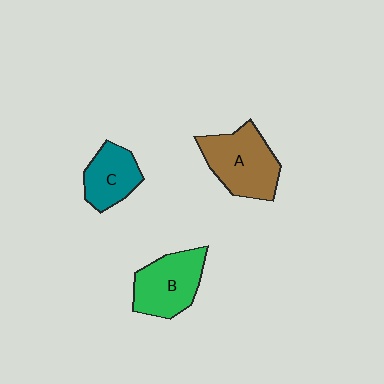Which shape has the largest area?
Shape A (brown).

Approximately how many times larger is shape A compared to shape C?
Approximately 1.5 times.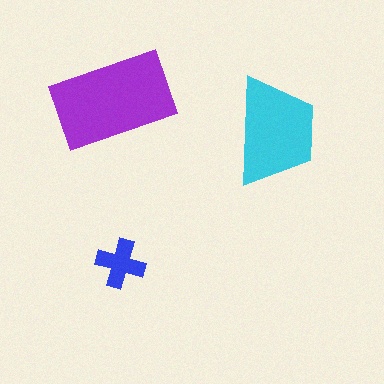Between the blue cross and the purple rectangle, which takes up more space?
The purple rectangle.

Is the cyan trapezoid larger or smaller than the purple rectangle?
Smaller.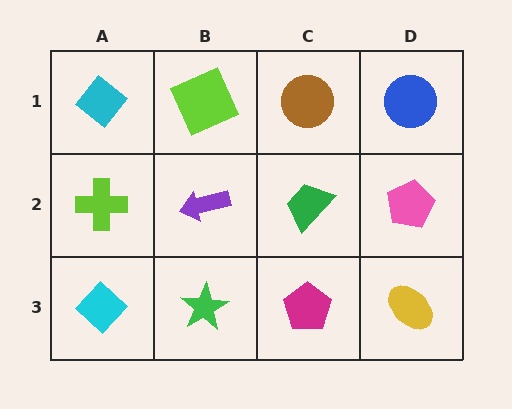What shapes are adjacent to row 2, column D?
A blue circle (row 1, column D), a yellow ellipse (row 3, column D), a green trapezoid (row 2, column C).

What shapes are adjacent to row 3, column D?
A pink pentagon (row 2, column D), a magenta pentagon (row 3, column C).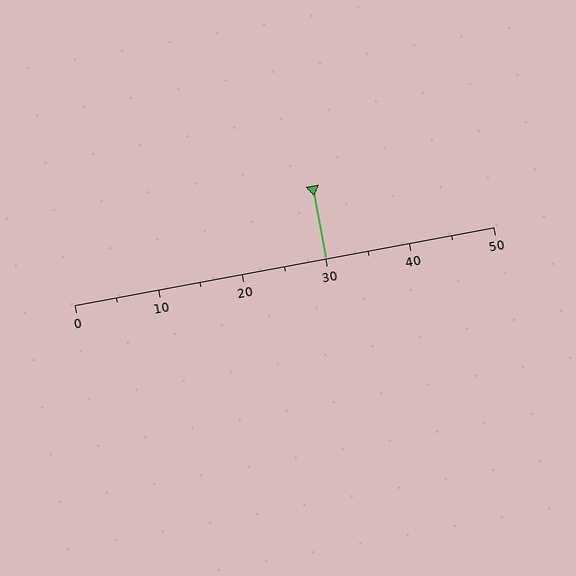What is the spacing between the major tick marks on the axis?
The major ticks are spaced 10 apart.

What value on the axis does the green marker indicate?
The marker indicates approximately 30.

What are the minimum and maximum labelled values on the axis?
The axis runs from 0 to 50.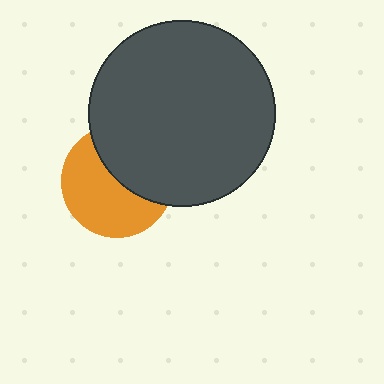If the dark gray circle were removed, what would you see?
You would see the complete orange circle.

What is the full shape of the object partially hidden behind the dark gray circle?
The partially hidden object is an orange circle.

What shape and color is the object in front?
The object in front is a dark gray circle.